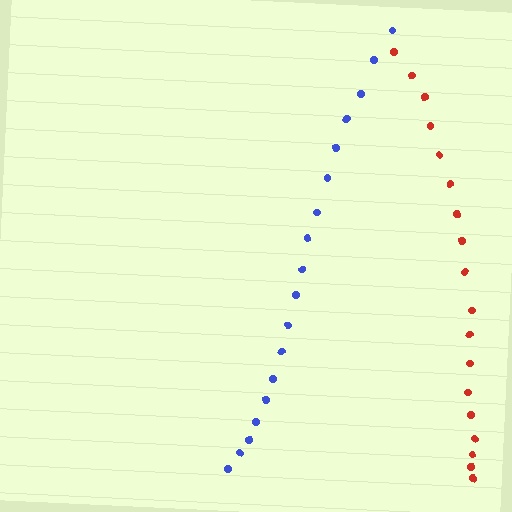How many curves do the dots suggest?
There are 2 distinct paths.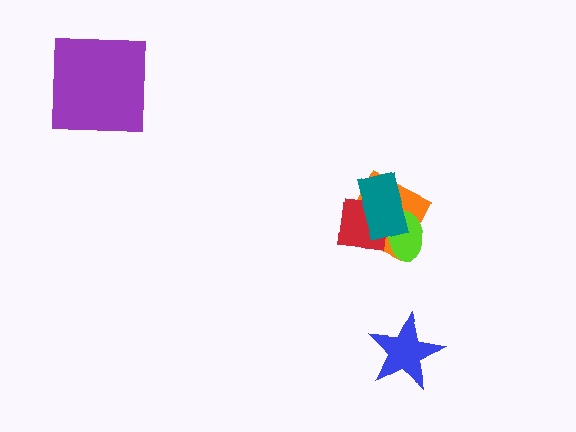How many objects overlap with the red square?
3 objects overlap with the red square.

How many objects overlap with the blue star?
0 objects overlap with the blue star.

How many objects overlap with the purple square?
0 objects overlap with the purple square.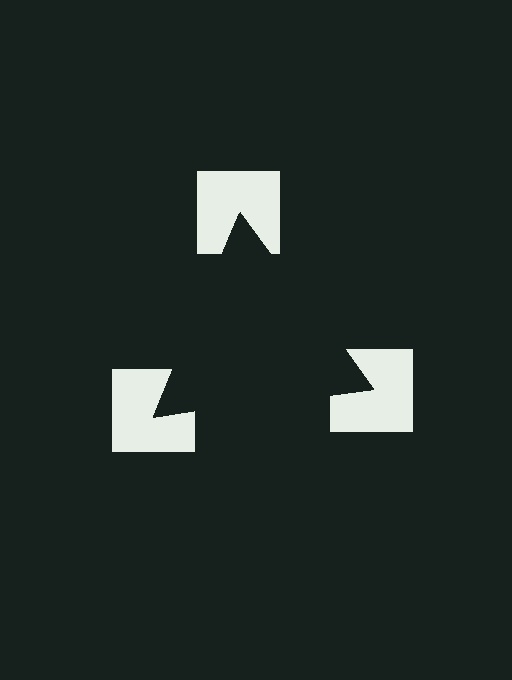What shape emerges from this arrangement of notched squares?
An illusory triangle — its edges are inferred from the aligned wedge cuts in the notched squares, not physically drawn.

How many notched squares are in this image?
There are 3 — one at each vertex of the illusory triangle.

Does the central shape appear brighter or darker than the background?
It typically appears slightly darker than the background, even though no actual brightness change is drawn.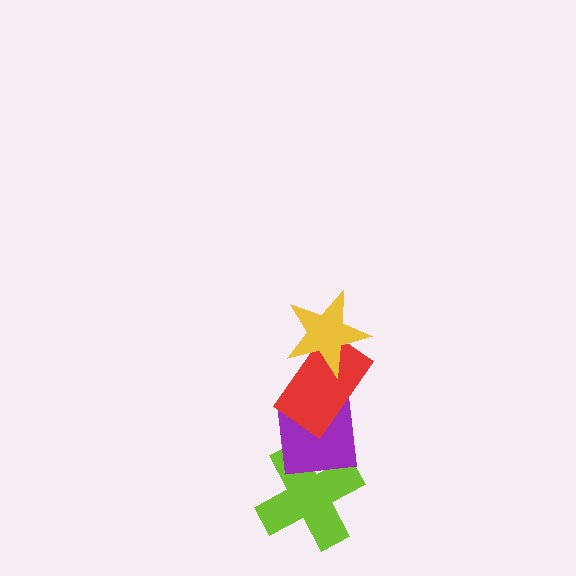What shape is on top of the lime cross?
The purple square is on top of the lime cross.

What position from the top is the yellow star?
The yellow star is 1st from the top.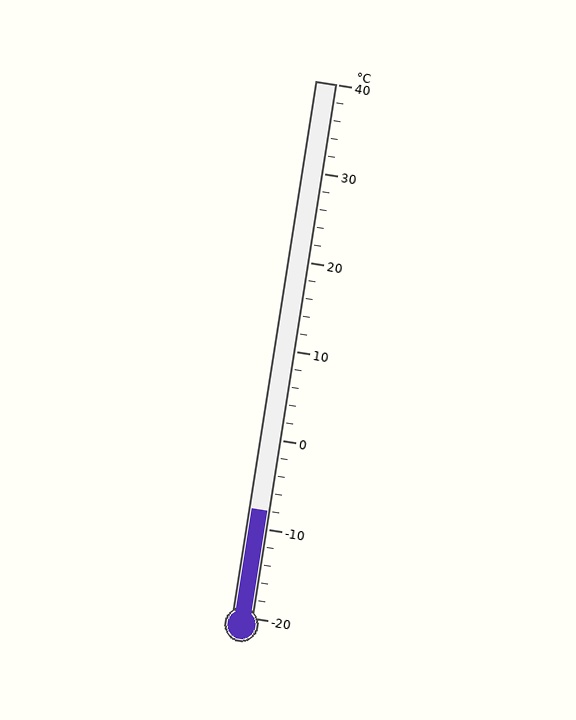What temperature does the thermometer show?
The thermometer shows approximately -8°C.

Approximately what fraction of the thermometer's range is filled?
The thermometer is filled to approximately 20% of its range.